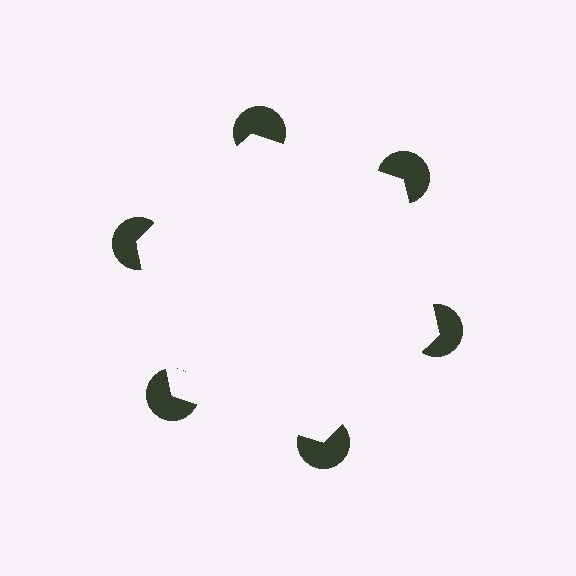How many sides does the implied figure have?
6 sides.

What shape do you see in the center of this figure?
An illusory hexagon — its edges are inferred from the aligned wedge cuts in the pac-man discs, not physically drawn.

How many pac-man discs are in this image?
There are 6 — one at each vertex of the illusory hexagon.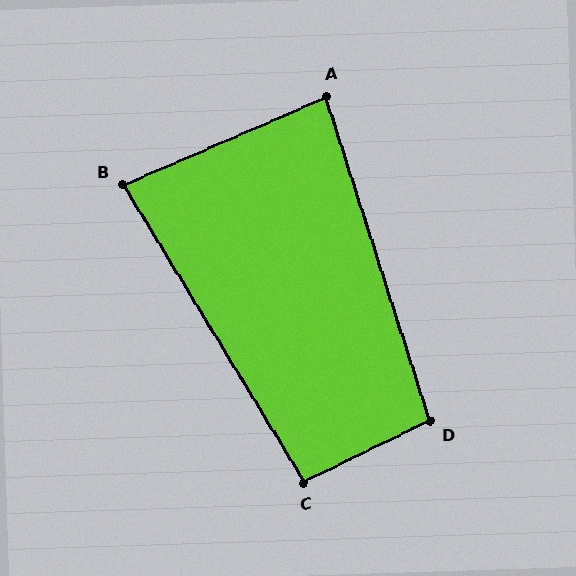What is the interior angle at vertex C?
Approximately 96 degrees (obtuse).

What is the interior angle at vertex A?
Approximately 84 degrees (acute).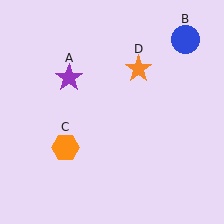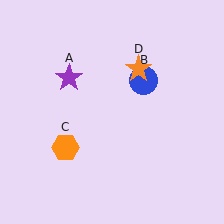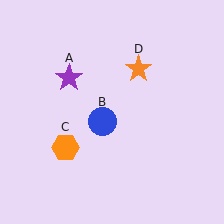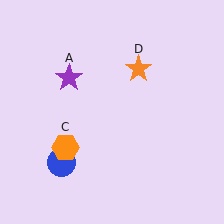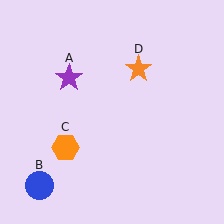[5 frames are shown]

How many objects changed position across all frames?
1 object changed position: blue circle (object B).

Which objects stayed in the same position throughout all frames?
Purple star (object A) and orange hexagon (object C) and orange star (object D) remained stationary.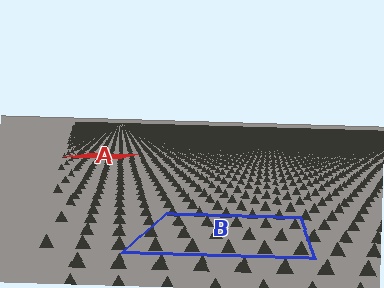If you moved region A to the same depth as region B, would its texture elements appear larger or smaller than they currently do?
They would appear larger. At a closer depth, the same texture elements are projected at a bigger on-screen size.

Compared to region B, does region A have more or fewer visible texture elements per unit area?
Region A has more texture elements per unit area — they are packed more densely because it is farther away.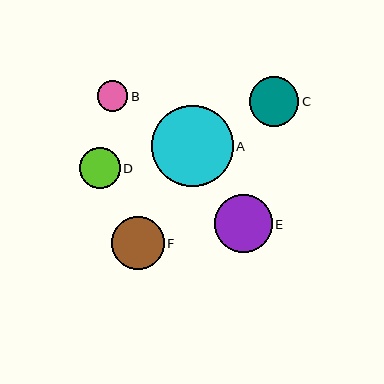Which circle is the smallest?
Circle B is the smallest with a size of approximately 30 pixels.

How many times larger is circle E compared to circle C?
Circle E is approximately 1.2 times the size of circle C.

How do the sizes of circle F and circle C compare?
Circle F and circle C are approximately the same size.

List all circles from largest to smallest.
From largest to smallest: A, E, F, C, D, B.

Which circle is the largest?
Circle A is the largest with a size of approximately 81 pixels.